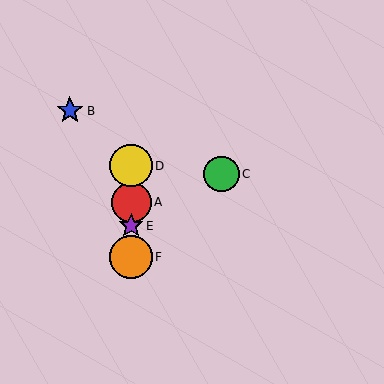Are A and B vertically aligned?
No, A is at x≈131 and B is at x≈70.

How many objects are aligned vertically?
4 objects (A, D, E, F) are aligned vertically.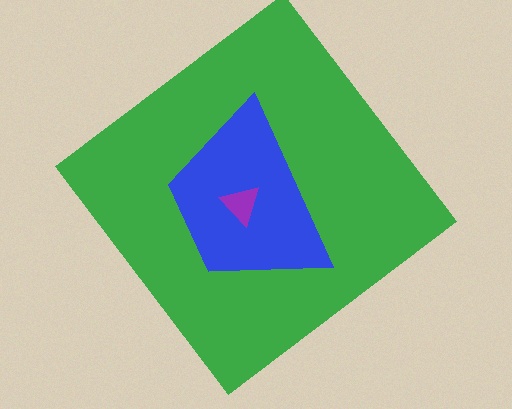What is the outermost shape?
The green diamond.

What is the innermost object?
The purple triangle.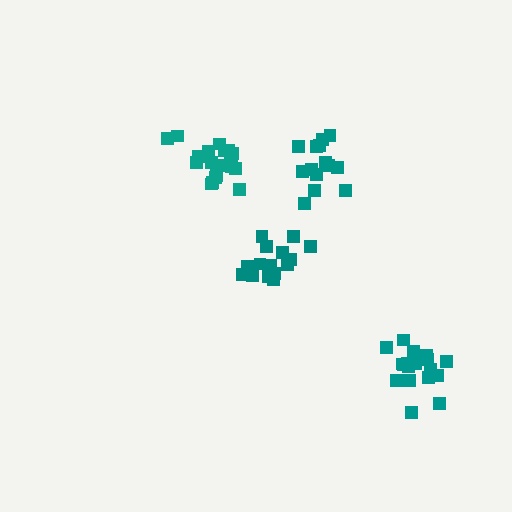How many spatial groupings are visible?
There are 4 spatial groupings.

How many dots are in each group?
Group 1: 19 dots, Group 2: 19 dots, Group 3: 15 dots, Group 4: 14 dots (67 total).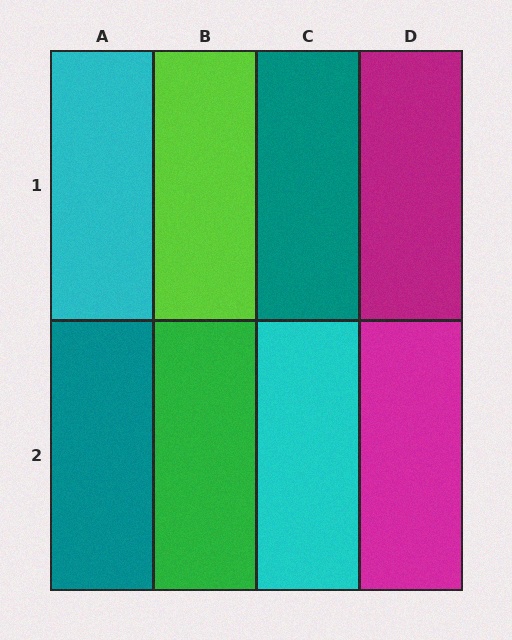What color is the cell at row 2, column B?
Green.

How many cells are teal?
2 cells are teal.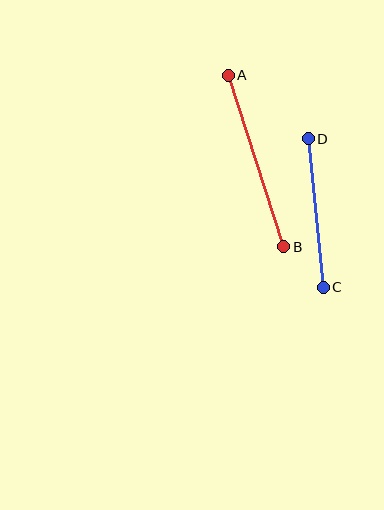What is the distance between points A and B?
The distance is approximately 181 pixels.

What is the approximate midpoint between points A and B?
The midpoint is at approximately (256, 161) pixels.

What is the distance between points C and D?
The distance is approximately 150 pixels.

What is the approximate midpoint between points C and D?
The midpoint is at approximately (316, 213) pixels.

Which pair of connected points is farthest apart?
Points A and B are farthest apart.